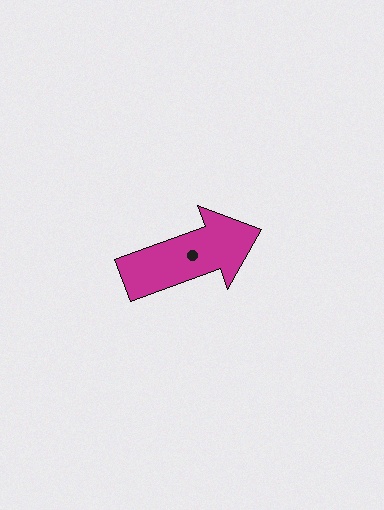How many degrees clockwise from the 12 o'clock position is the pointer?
Approximately 70 degrees.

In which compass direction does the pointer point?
East.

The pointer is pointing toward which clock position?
Roughly 2 o'clock.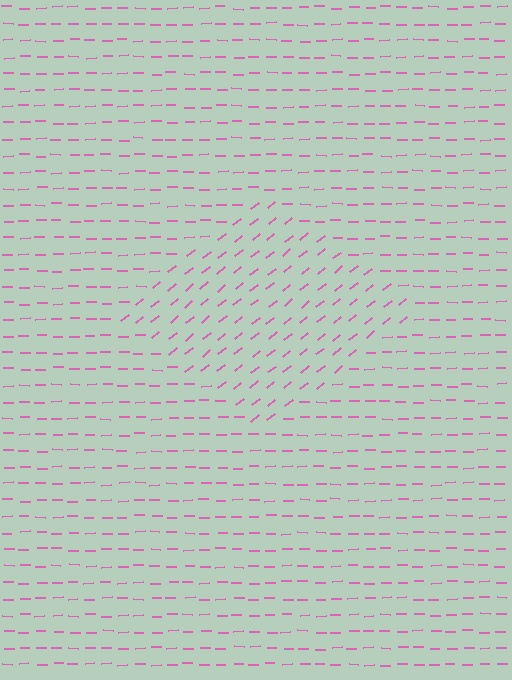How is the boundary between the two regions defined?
The boundary is defined purely by a change in line orientation (approximately 39 degrees difference). All lines are the same color and thickness.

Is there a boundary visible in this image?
Yes, there is a texture boundary formed by a change in line orientation.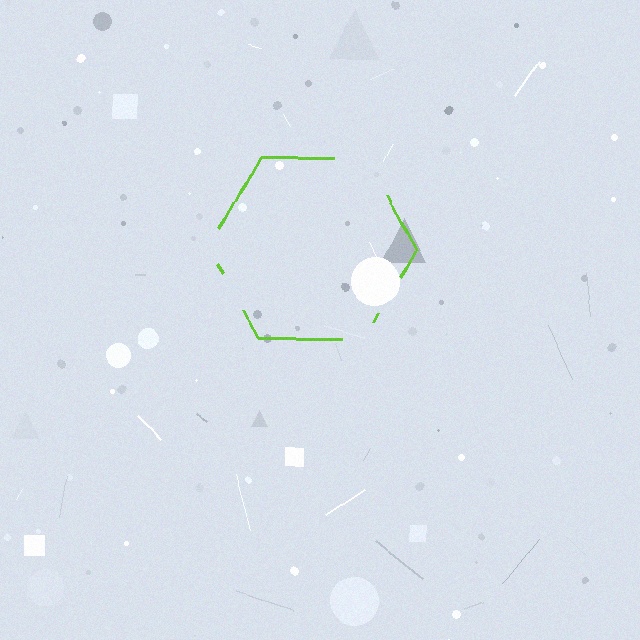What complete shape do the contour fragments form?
The contour fragments form a hexagon.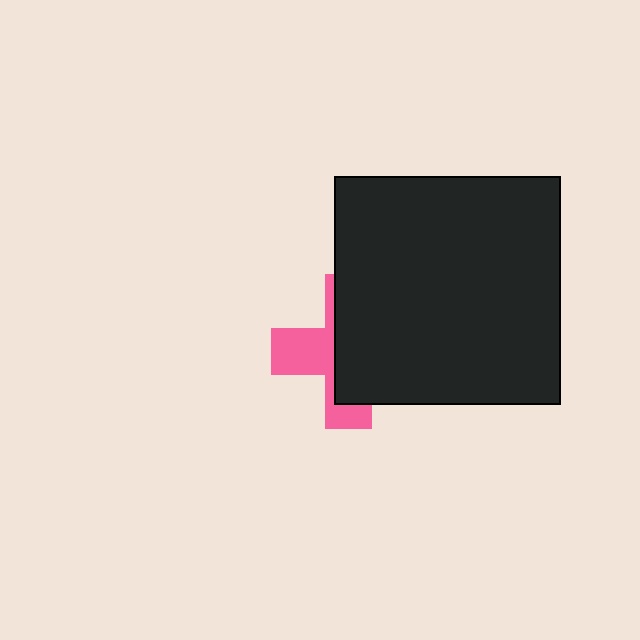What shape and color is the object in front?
The object in front is a black rectangle.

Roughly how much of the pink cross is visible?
A small part of it is visible (roughly 38%).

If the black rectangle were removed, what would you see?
You would see the complete pink cross.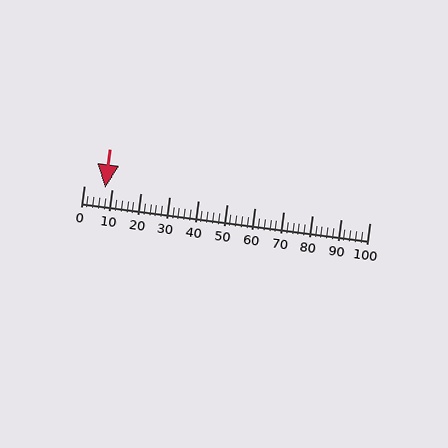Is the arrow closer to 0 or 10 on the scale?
The arrow is closer to 10.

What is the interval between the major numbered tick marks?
The major tick marks are spaced 10 units apart.